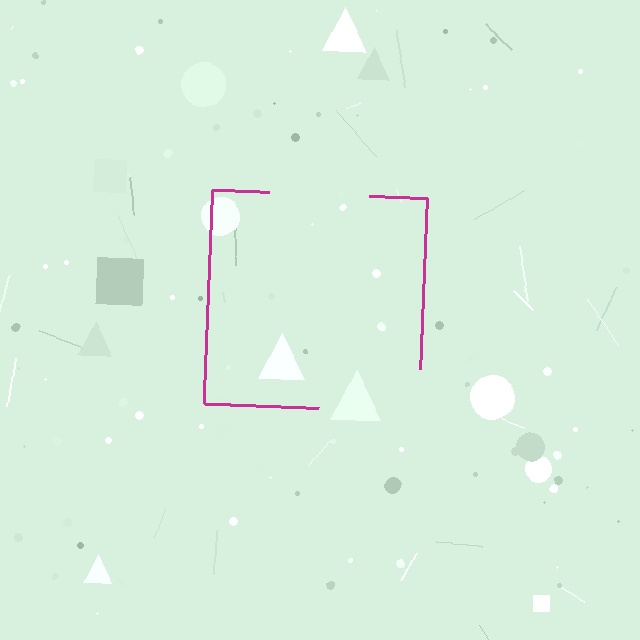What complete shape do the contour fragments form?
The contour fragments form a square.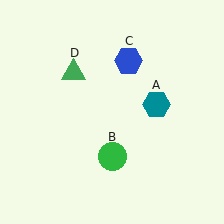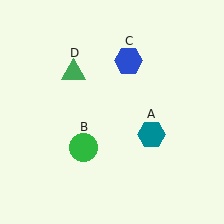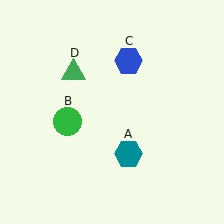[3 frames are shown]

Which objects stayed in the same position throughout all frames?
Blue hexagon (object C) and green triangle (object D) remained stationary.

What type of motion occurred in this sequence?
The teal hexagon (object A), green circle (object B) rotated clockwise around the center of the scene.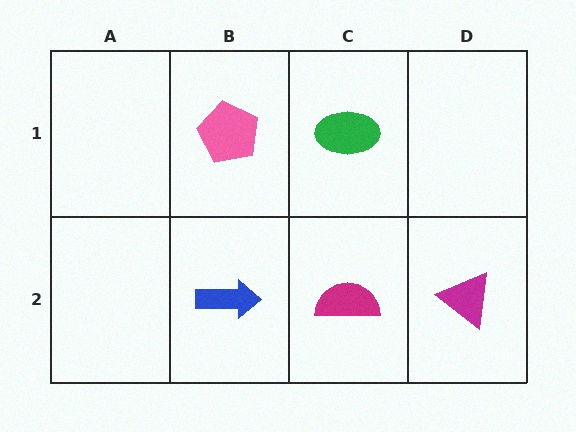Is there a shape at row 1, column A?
No, that cell is empty.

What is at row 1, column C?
A green ellipse.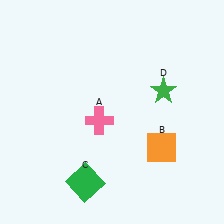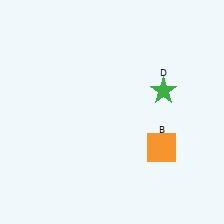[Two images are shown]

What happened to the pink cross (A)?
The pink cross (A) was removed in Image 2. It was in the bottom-left area of Image 1.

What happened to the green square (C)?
The green square (C) was removed in Image 2. It was in the bottom-left area of Image 1.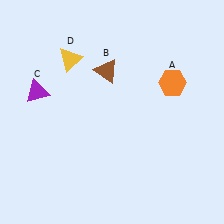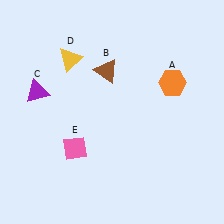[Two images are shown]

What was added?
A pink diamond (E) was added in Image 2.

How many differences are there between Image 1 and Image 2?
There is 1 difference between the two images.